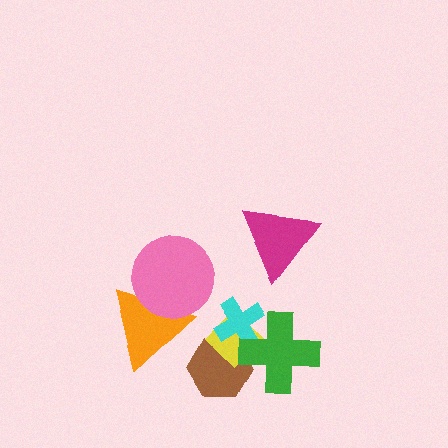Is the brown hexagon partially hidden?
Yes, it is partially covered by another shape.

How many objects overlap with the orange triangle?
1 object overlaps with the orange triangle.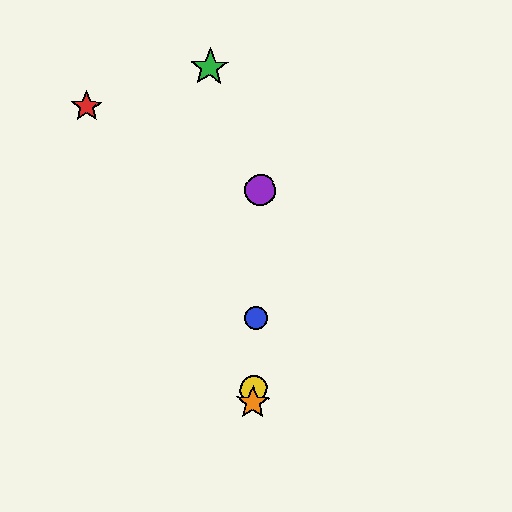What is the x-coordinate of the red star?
The red star is at x≈87.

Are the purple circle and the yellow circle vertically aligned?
Yes, both are at x≈260.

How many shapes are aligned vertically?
4 shapes (the blue circle, the yellow circle, the purple circle, the orange star) are aligned vertically.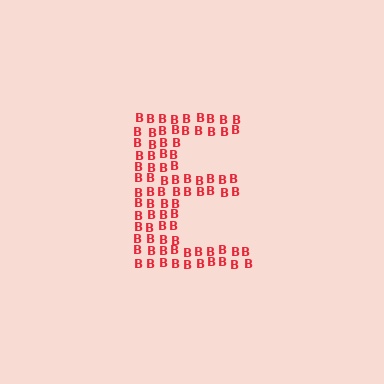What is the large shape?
The large shape is the letter E.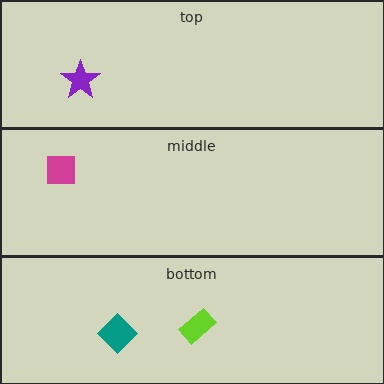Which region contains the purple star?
The top region.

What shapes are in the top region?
The purple star.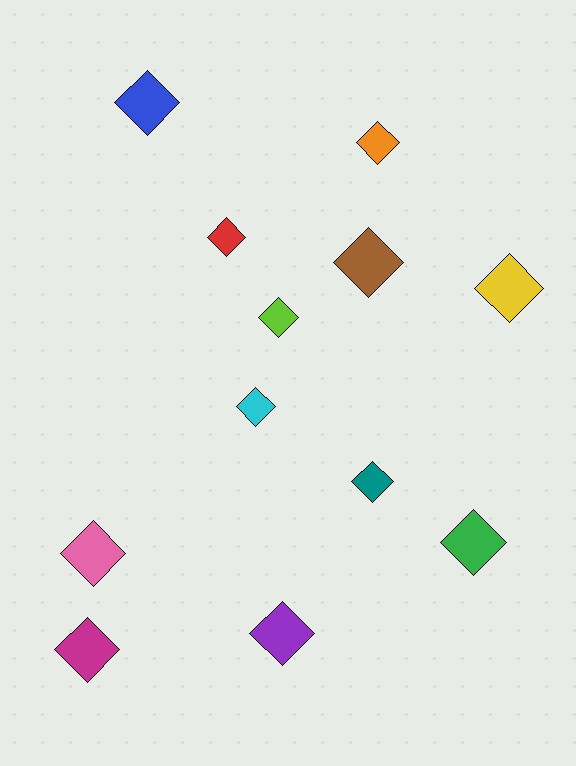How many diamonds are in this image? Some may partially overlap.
There are 12 diamonds.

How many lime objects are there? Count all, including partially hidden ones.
There is 1 lime object.